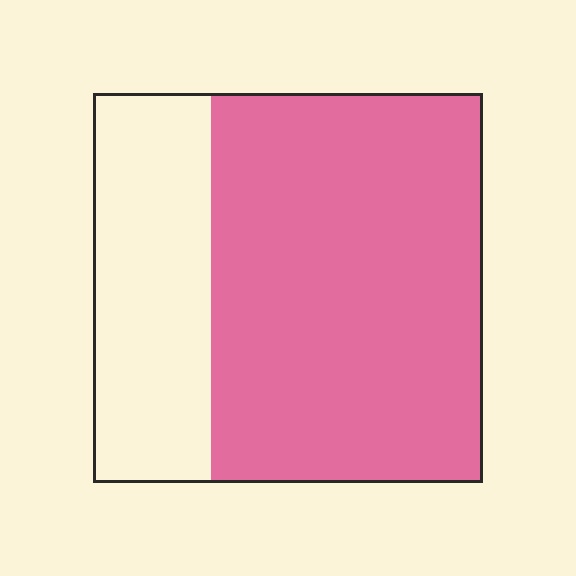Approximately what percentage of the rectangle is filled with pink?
Approximately 70%.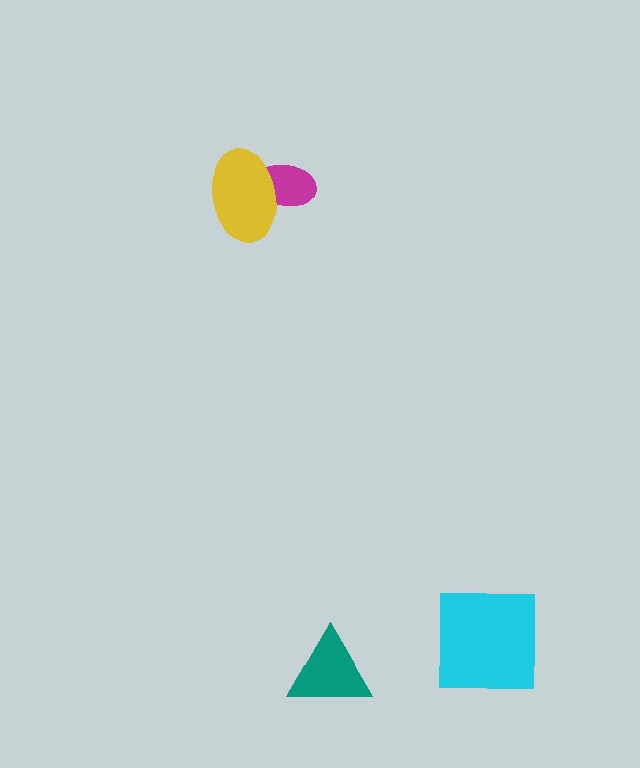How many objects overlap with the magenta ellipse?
1 object overlaps with the magenta ellipse.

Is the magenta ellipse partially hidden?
Yes, it is partially covered by another shape.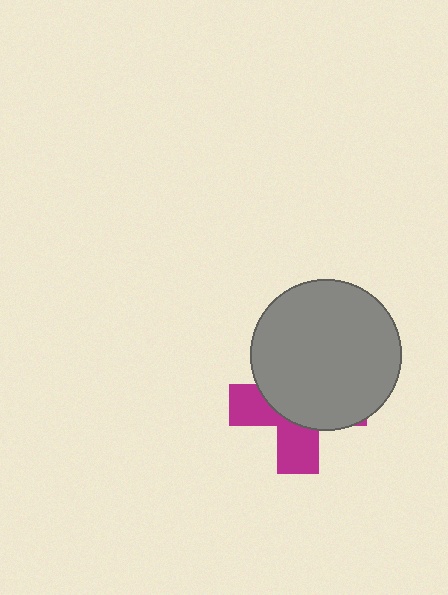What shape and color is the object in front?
The object in front is a gray circle.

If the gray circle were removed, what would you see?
You would see the complete magenta cross.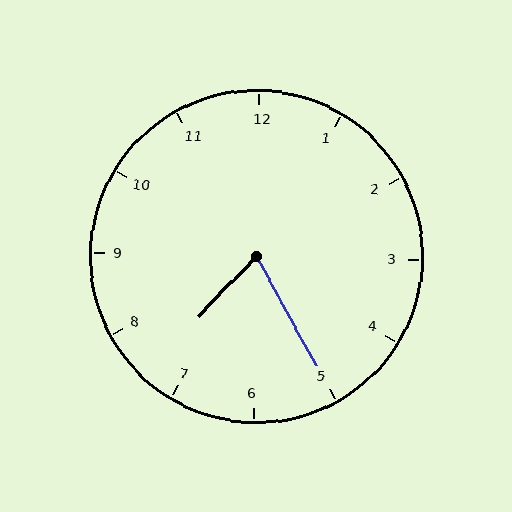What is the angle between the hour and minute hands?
Approximately 72 degrees.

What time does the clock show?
7:25.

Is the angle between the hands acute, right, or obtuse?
It is acute.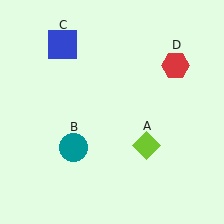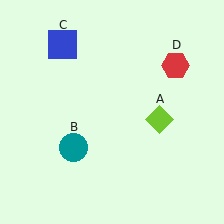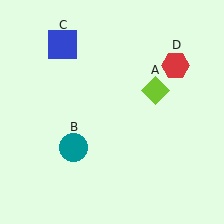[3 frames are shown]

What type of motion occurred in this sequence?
The lime diamond (object A) rotated counterclockwise around the center of the scene.